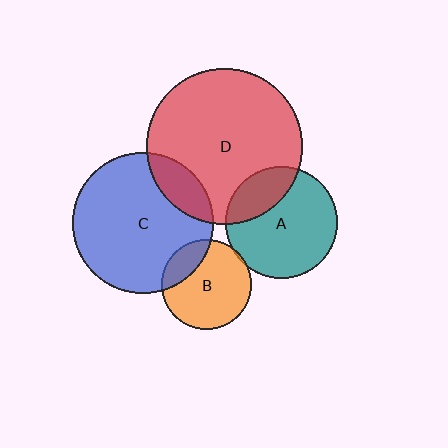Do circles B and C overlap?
Yes.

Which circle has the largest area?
Circle D (red).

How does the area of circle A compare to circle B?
Approximately 1.5 times.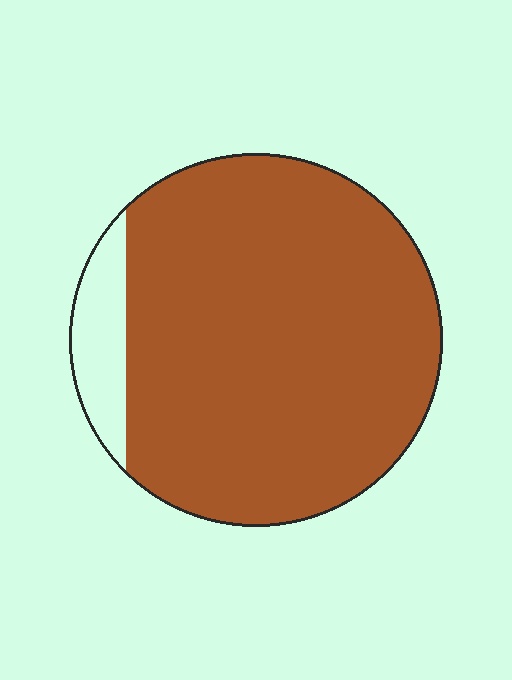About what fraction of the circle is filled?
About nine tenths (9/10).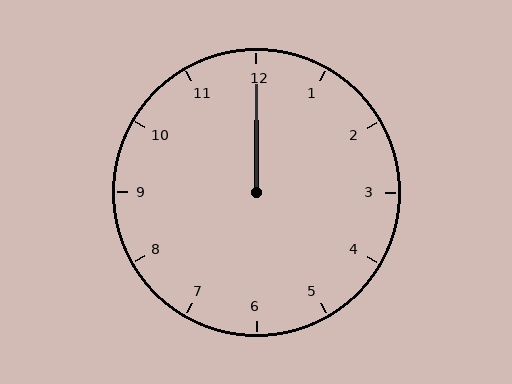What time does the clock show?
12:00.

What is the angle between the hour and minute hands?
Approximately 0 degrees.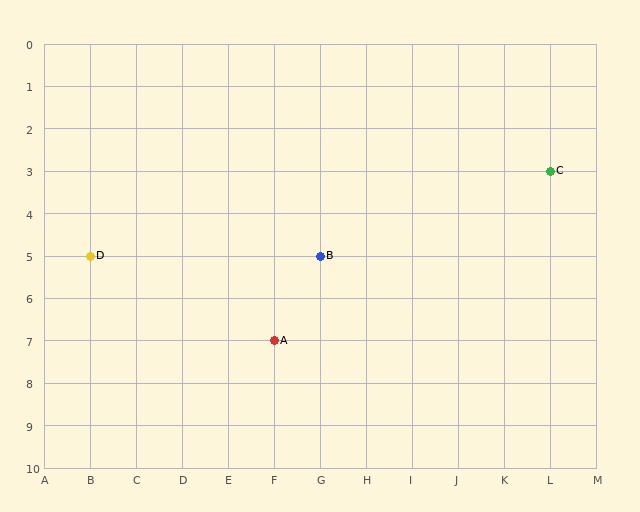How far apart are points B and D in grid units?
Points B and D are 5 columns apart.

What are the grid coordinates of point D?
Point D is at grid coordinates (B, 5).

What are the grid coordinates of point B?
Point B is at grid coordinates (G, 5).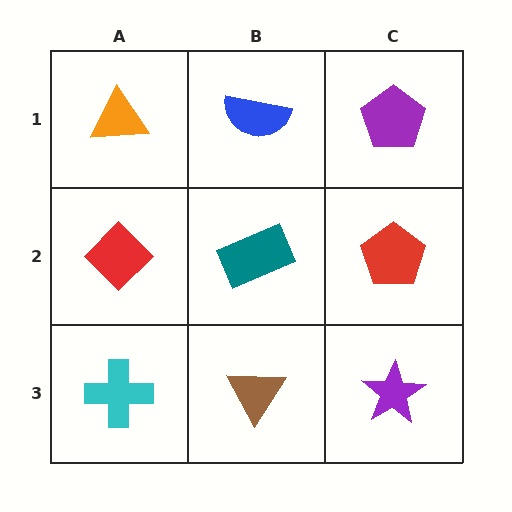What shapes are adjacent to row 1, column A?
A red diamond (row 2, column A), a blue semicircle (row 1, column B).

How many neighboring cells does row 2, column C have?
3.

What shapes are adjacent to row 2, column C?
A purple pentagon (row 1, column C), a purple star (row 3, column C), a teal rectangle (row 2, column B).